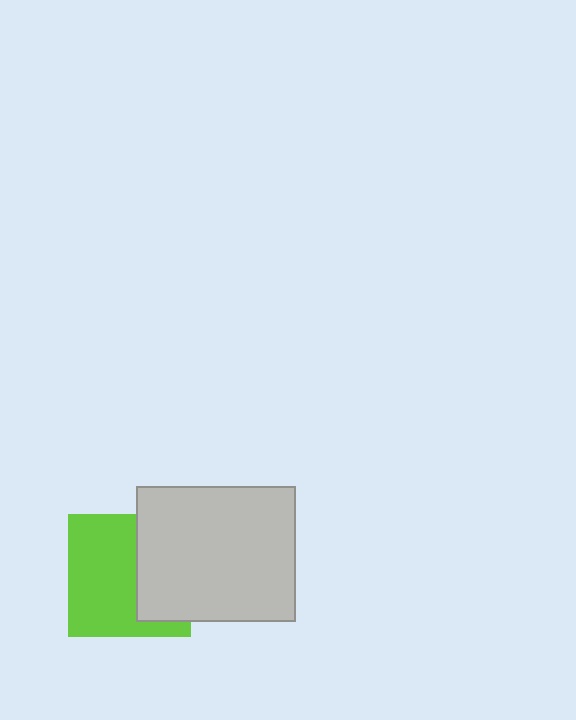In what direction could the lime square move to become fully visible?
The lime square could move left. That would shift it out from behind the light gray rectangle entirely.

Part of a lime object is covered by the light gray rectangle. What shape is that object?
It is a square.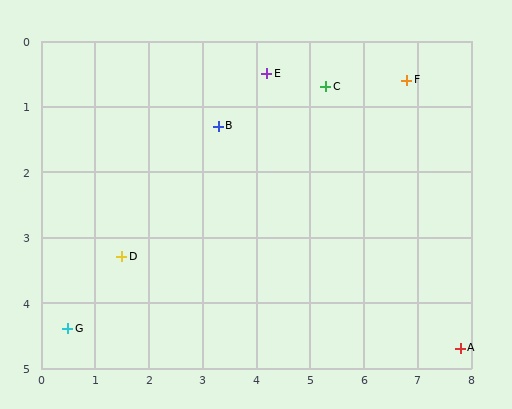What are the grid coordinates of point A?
Point A is at approximately (7.8, 4.7).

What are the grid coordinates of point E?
Point E is at approximately (4.2, 0.5).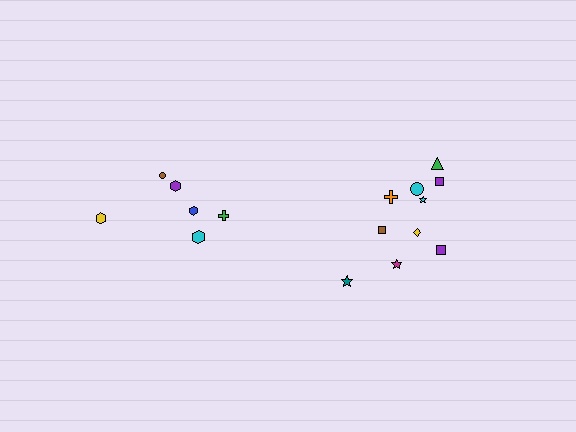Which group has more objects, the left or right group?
The right group.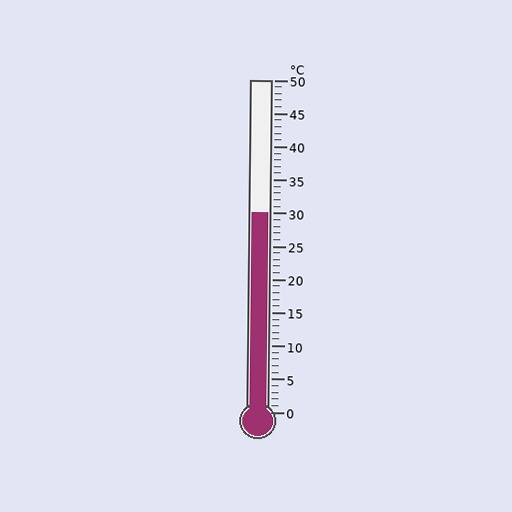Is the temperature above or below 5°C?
The temperature is above 5°C.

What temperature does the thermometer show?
The thermometer shows approximately 30°C.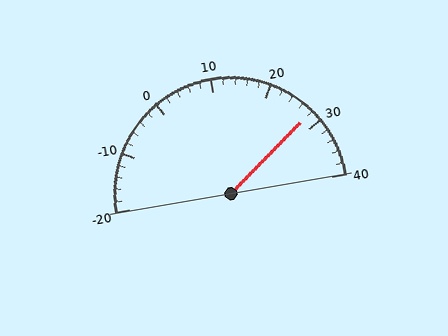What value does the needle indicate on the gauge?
The needle indicates approximately 28.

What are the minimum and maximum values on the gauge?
The gauge ranges from -20 to 40.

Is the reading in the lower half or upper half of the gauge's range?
The reading is in the upper half of the range (-20 to 40).